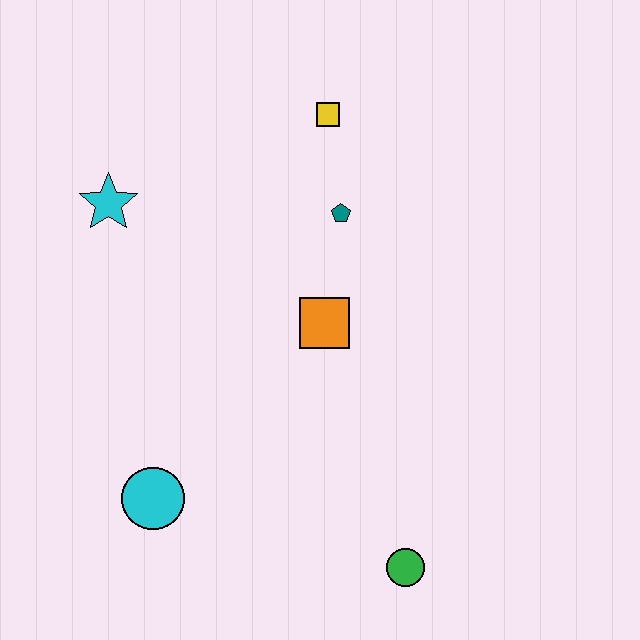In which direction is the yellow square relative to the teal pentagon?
The yellow square is above the teal pentagon.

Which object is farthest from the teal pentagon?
The green circle is farthest from the teal pentagon.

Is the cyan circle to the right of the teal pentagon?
No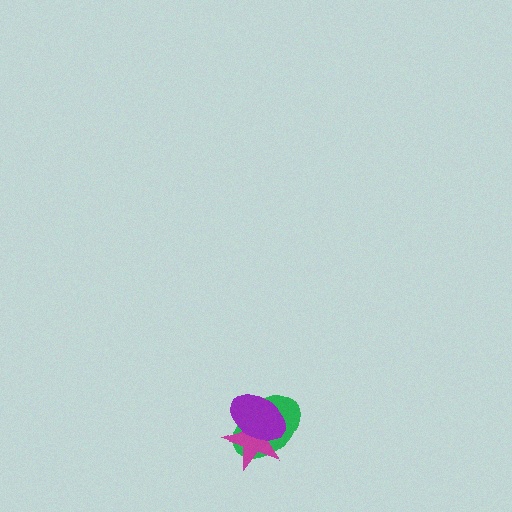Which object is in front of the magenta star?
The purple ellipse is in front of the magenta star.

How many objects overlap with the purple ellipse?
2 objects overlap with the purple ellipse.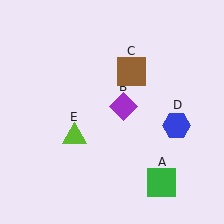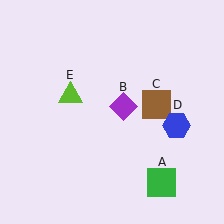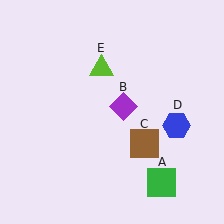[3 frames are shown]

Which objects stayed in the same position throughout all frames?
Green square (object A) and purple diamond (object B) and blue hexagon (object D) remained stationary.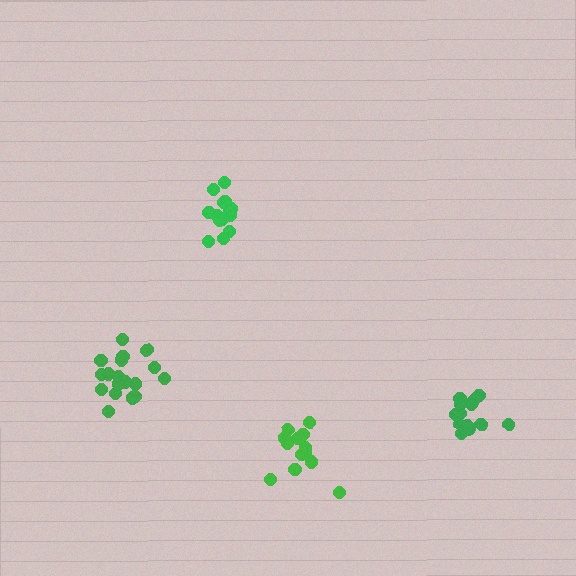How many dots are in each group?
Group 1: 18 dots, Group 2: 16 dots, Group 3: 13 dots, Group 4: 14 dots (61 total).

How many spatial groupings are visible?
There are 4 spatial groupings.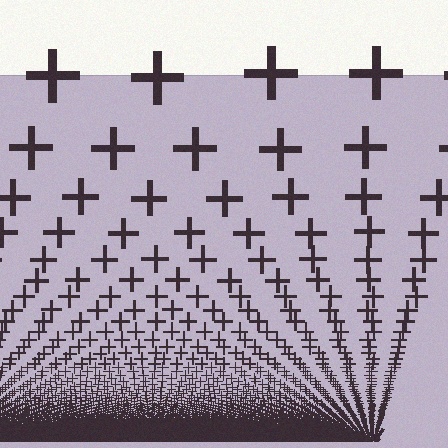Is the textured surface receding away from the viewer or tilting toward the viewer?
The surface appears to tilt toward the viewer. Texture elements get larger and sparser toward the top.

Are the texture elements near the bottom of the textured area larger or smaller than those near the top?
Smaller. The gradient is inverted — elements near the bottom are smaller and denser.